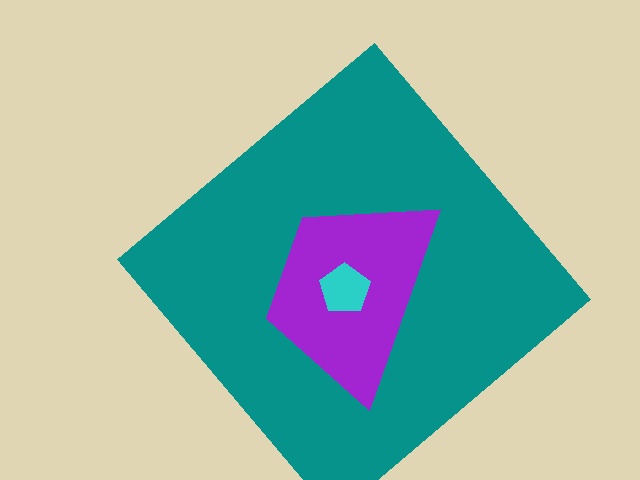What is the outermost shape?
The teal diamond.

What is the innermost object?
The cyan pentagon.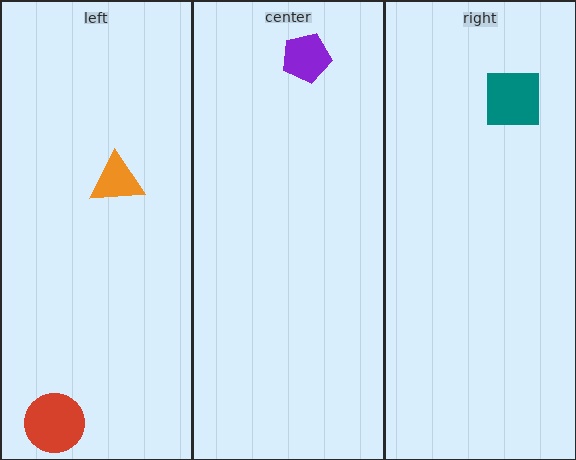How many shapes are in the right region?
1.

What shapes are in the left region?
The orange triangle, the red circle.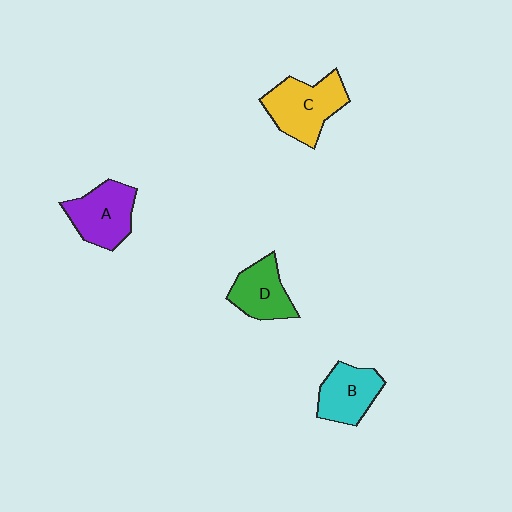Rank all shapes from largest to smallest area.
From largest to smallest: C (yellow), A (purple), B (cyan), D (green).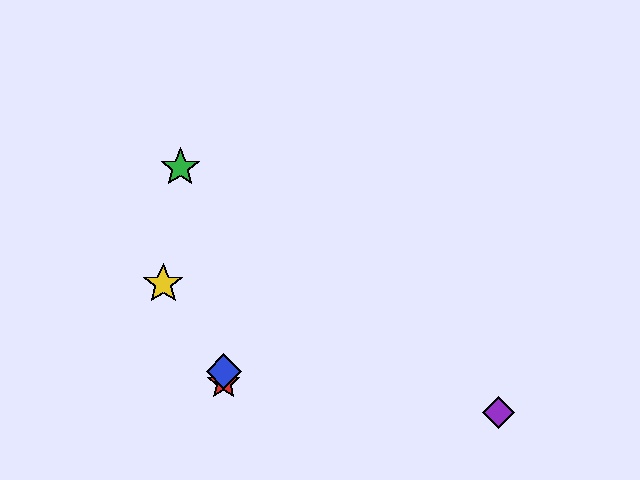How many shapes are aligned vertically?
2 shapes (the red star, the blue diamond) are aligned vertically.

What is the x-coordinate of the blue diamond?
The blue diamond is at x≈224.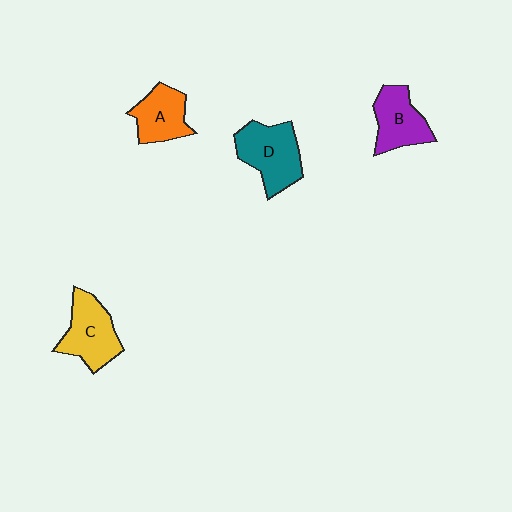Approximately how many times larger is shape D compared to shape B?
Approximately 1.3 times.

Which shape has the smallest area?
Shape A (orange).